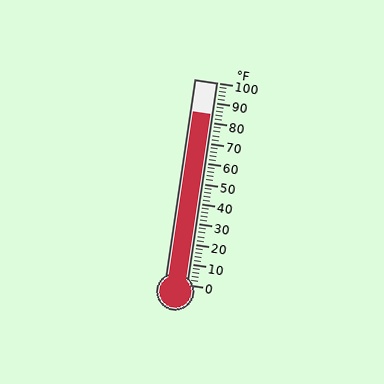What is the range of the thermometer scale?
The thermometer scale ranges from 0°F to 100°F.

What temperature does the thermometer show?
The thermometer shows approximately 84°F.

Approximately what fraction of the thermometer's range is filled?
The thermometer is filled to approximately 85% of its range.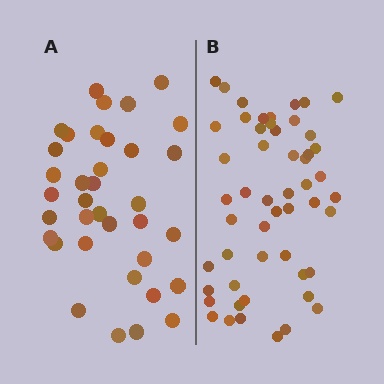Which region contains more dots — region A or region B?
Region B (the right region) has more dots.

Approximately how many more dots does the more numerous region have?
Region B has approximately 15 more dots than region A.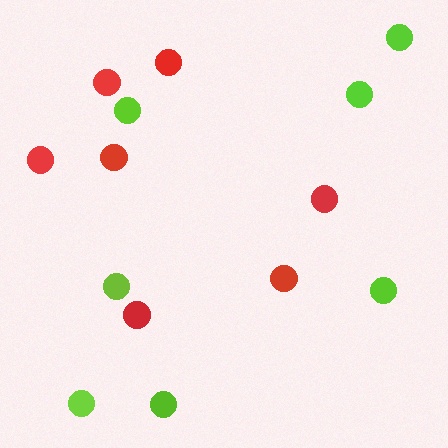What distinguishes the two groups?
There are 2 groups: one group of lime circles (7) and one group of red circles (7).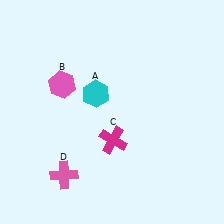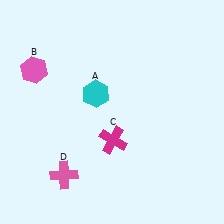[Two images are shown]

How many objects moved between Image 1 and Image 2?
1 object moved between the two images.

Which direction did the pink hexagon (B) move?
The pink hexagon (B) moved left.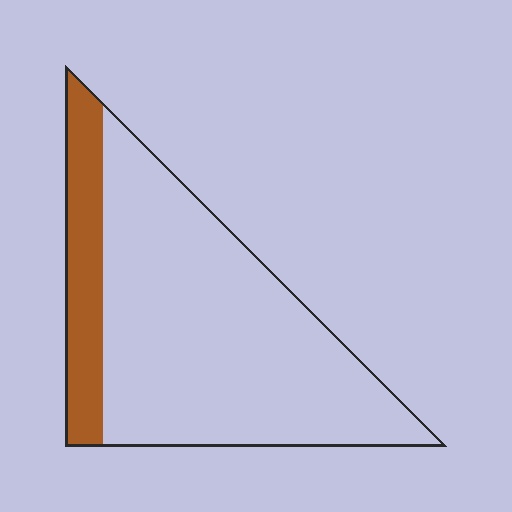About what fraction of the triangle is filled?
About one fifth (1/5).